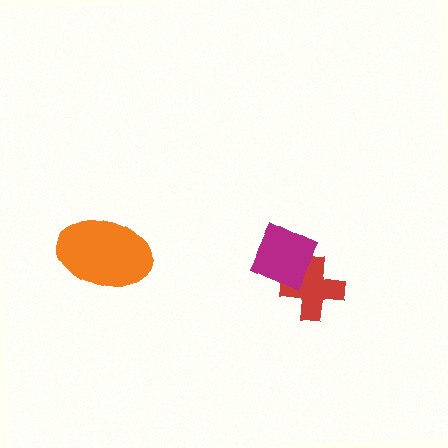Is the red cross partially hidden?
Yes, it is partially covered by another shape.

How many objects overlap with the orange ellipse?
0 objects overlap with the orange ellipse.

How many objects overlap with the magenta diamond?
1 object overlaps with the magenta diamond.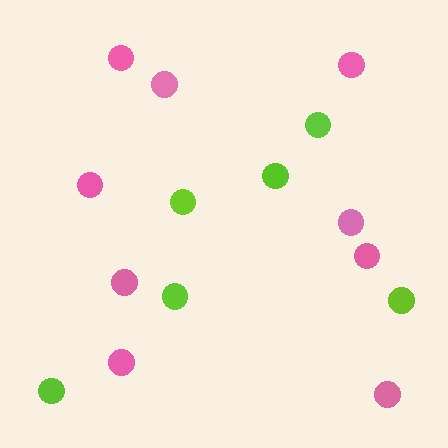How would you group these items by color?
There are 2 groups: one group of lime circles (6) and one group of pink circles (9).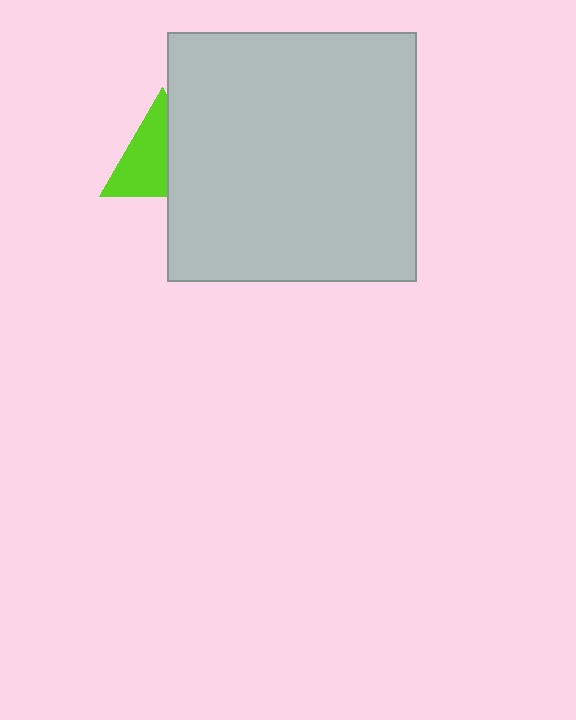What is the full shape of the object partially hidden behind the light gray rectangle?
The partially hidden object is a lime triangle.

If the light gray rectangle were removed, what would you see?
You would see the complete lime triangle.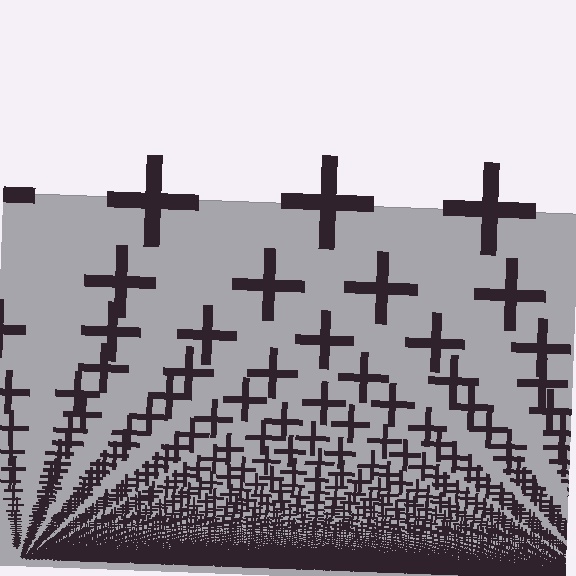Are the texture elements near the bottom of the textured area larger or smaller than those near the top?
Smaller. The gradient is inverted — elements near the bottom are smaller and denser.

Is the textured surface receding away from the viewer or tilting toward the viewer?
The surface appears to tilt toward the viewer. Texture elements get larger and sparser toward the top.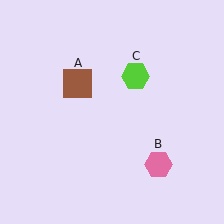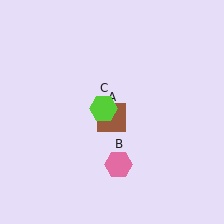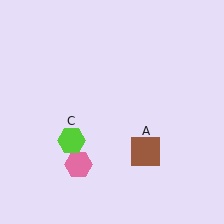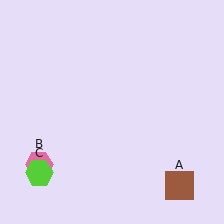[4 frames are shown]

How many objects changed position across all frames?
3 objects changed position: brown square (object A), pink hexagon (object B), lime hexagon (object C).